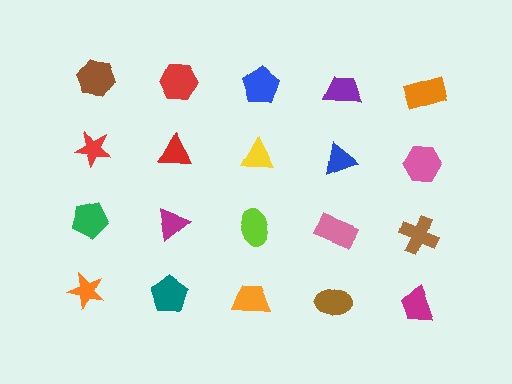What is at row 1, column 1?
A brown hexagon.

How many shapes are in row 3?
5 shapes.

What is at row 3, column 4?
A pink rectangle.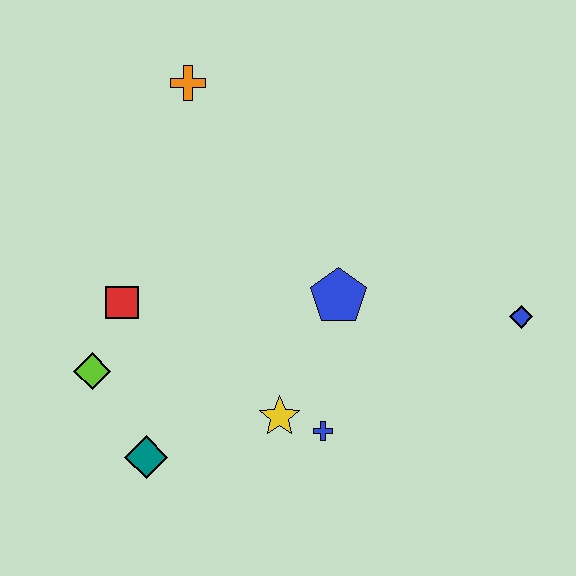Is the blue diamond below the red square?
Yes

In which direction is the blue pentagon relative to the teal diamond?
The blue pentagon is to the right of the teal diamond.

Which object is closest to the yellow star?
The blue cross is closest to the yellow star.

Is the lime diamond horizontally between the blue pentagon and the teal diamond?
No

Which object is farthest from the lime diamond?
The blue diamond is farthest from the lime diamond.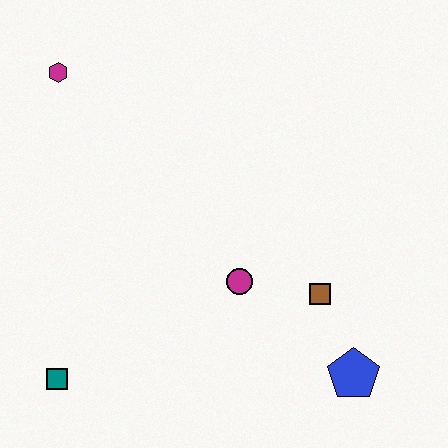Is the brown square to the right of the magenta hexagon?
Yes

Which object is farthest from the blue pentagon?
The magenta hexagon is farthest from the blue pentagon.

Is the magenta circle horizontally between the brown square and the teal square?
Yes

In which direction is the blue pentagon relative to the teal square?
The blue pentagon is to the right of the teal square.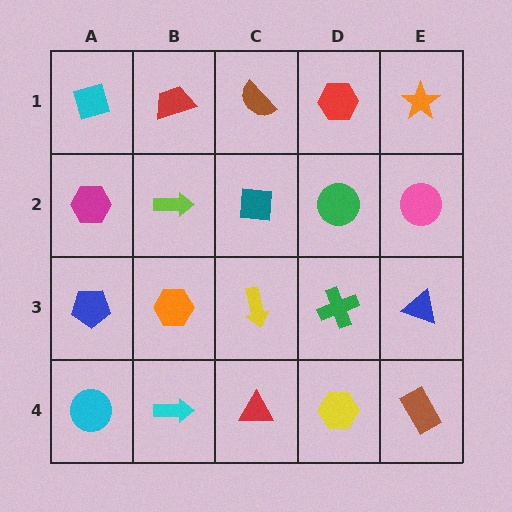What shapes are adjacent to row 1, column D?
A green circle (row 2, column D), a brown semicircle (row 1, column C), an orange star (row 1, column E).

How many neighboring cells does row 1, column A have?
2.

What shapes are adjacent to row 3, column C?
A teal square (row 2, column C), a red triangle (row 4, column C), an orange hexagon (row 3, column B), a green cross (row 3, column D).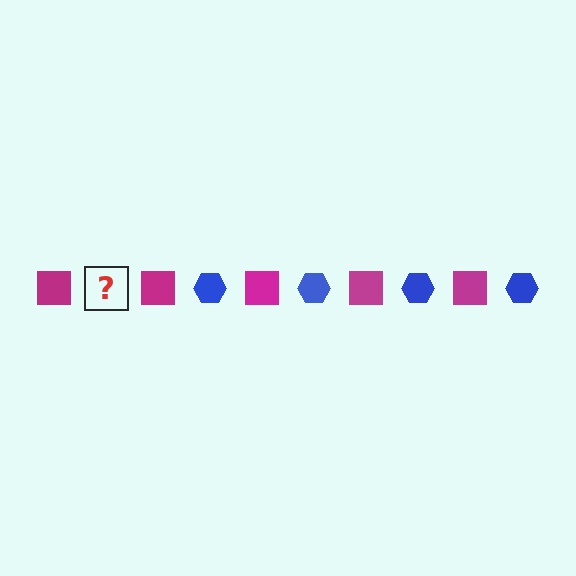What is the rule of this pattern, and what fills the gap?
The rule is that the pattern alternates between magenta square and blue hexagon. The gap should be filled with a blue hexagon.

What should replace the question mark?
The question mark should be replaced with a blue hexagon.